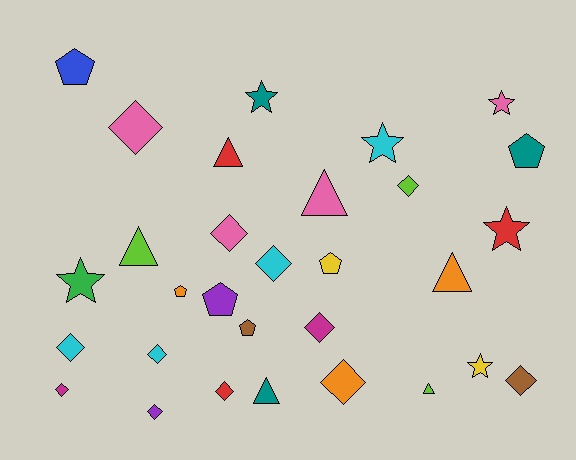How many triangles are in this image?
There are 6 triangles.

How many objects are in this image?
There are 30 objects.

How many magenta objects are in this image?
There are 2 magenta objects.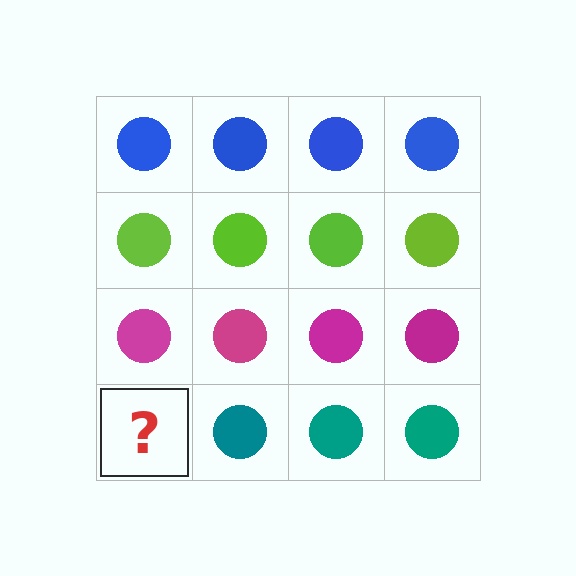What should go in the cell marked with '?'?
The missing cell should contain a teal circle.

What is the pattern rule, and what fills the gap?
The rule is that each row has a consistent color. The gap should be filled with a teal circle.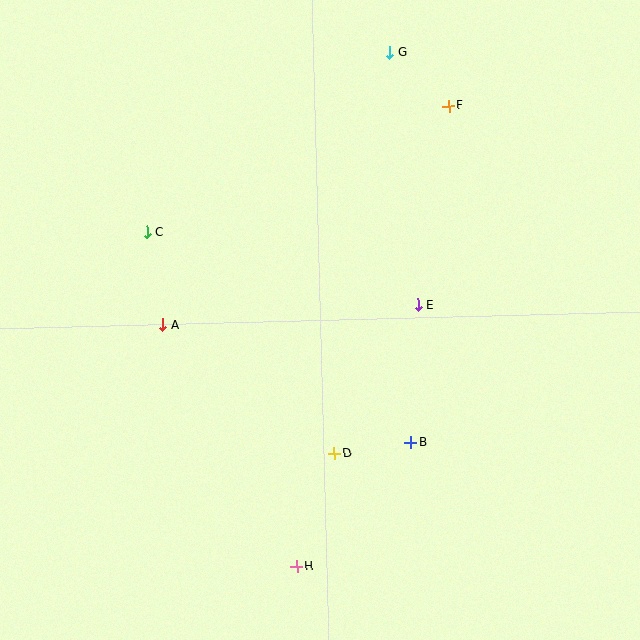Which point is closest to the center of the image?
Point E at (418, 305) is closest to the center.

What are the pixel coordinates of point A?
Point A is at (163, 325).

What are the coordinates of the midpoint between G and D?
The midpoint between G and D is at (362, 253).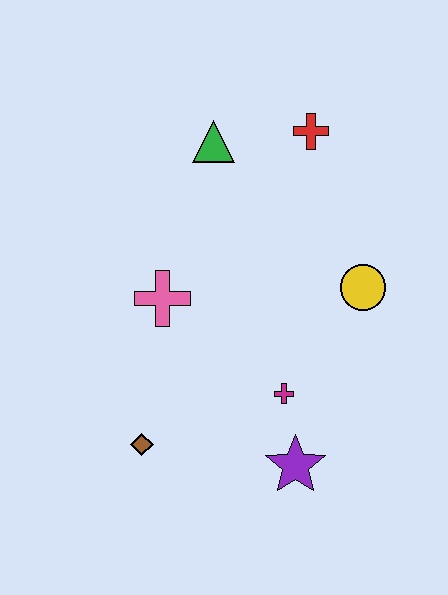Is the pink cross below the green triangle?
Yes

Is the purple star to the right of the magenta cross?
Yes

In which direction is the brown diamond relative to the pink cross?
The brown diamond is below the pink cross.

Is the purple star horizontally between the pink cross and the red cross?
Yes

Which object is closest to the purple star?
The magenta cross is closest to the purple star.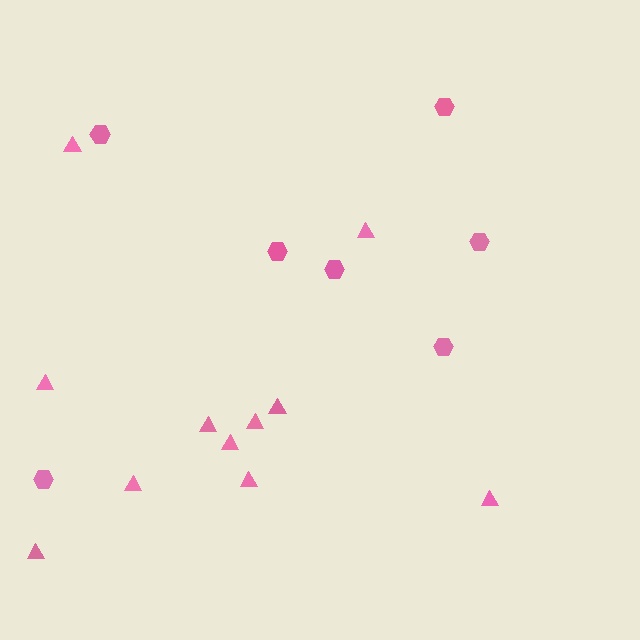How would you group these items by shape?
There are 2 groups: one group of triangles (11) and one group of hexagons (7).